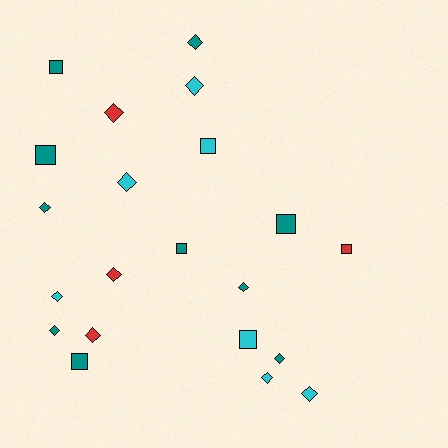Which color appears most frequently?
Teal, with 10 objects.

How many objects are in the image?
There are 21 objects.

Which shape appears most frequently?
Diamond, with 13 objects.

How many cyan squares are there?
There are 2 cyan squares.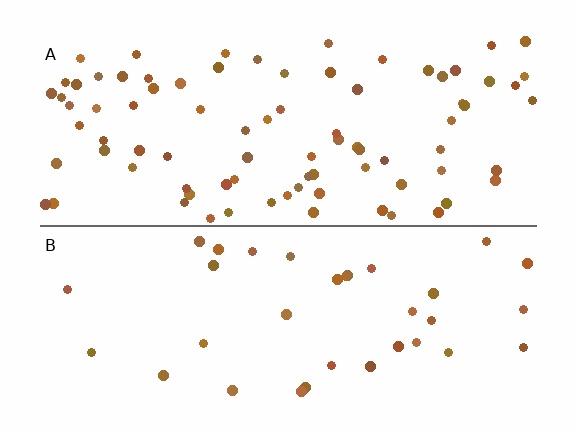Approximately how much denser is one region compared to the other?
Approximately 2.4× — region A over region B.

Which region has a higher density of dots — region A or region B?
A (the top).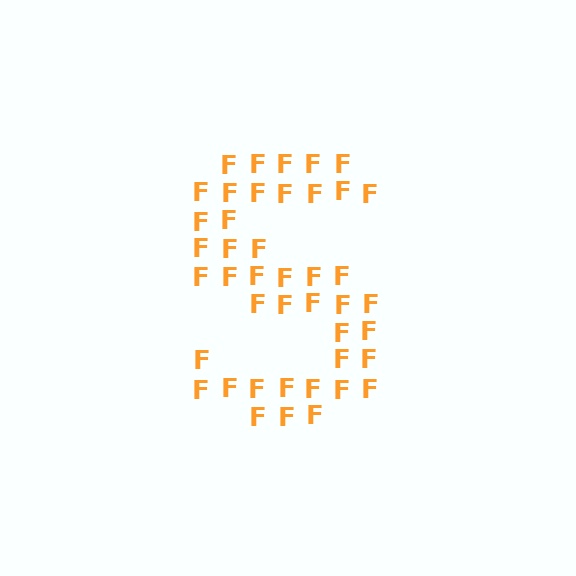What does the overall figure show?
The overall figure shows the letter S.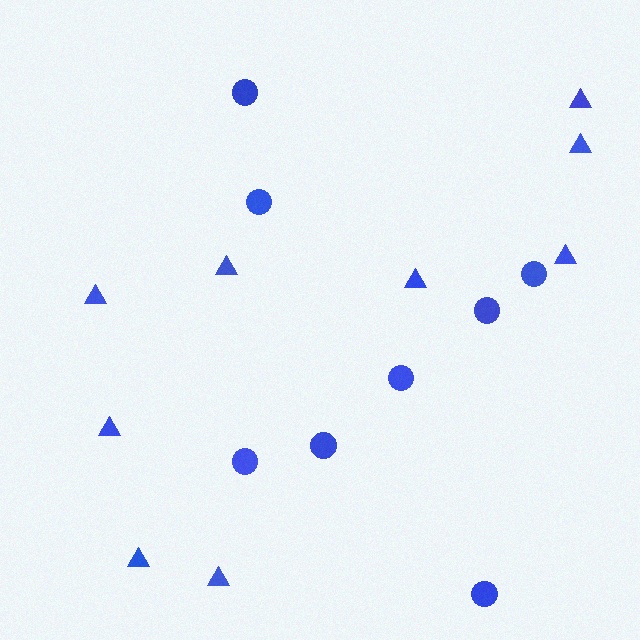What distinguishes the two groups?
There are 2 groups: one group of circles (8) and one group of triangles (9).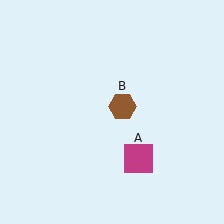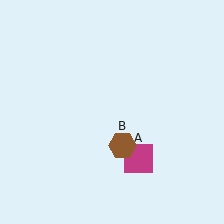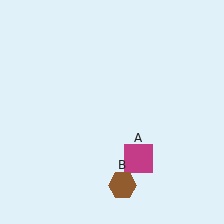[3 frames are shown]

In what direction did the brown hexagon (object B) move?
The brown hexagon (object B) moved down.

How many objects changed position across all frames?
1 object changed position: brown hexagon (object B).